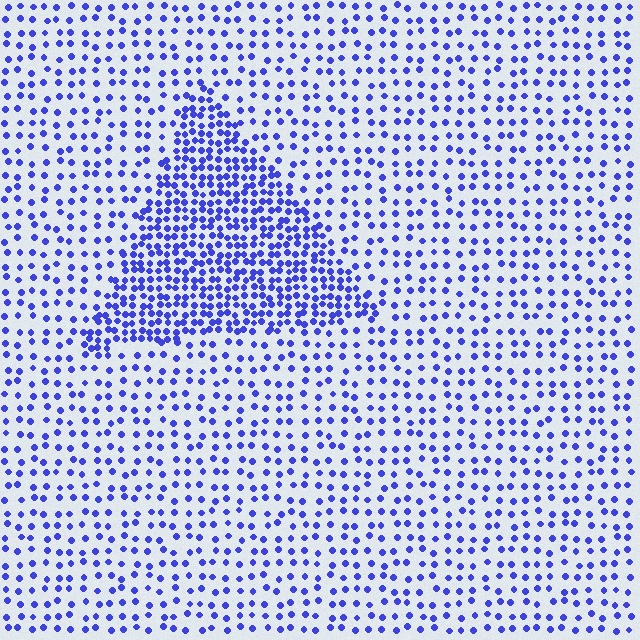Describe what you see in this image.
The image contains small blue elements arranged at two different densities. A triangle-shaped region is visible where the elements are more densely packed than the surrounding area.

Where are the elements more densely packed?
The elements are more densely packed inside the triangle boundary.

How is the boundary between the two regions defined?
The boundary is defined by a change in element density (approximately 2.3x ratio). All elements are the same color, size, and shape.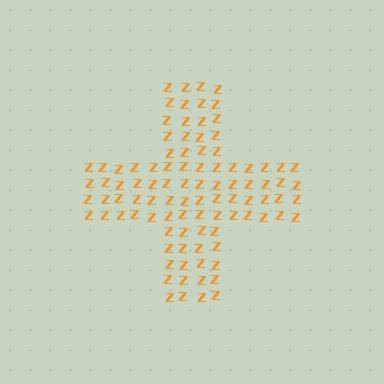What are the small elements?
The small elements are letter Z's.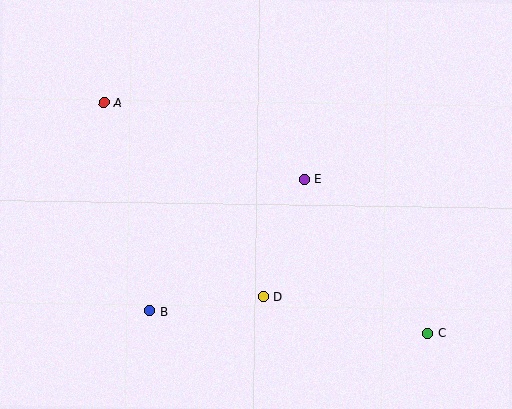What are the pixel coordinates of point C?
Point C is at (428, 333).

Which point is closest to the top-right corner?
Point E is closest to the top-right corner.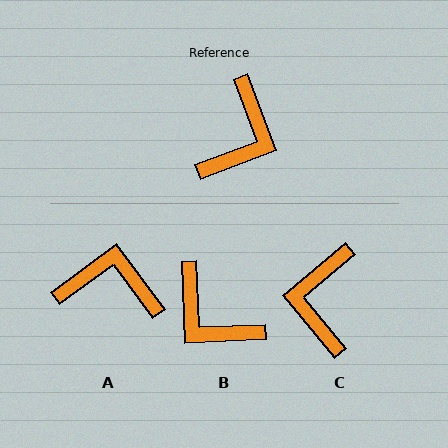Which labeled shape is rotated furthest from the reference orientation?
C, about 161 degrees away.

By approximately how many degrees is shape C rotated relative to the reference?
Approximately 161 degrees clockwise.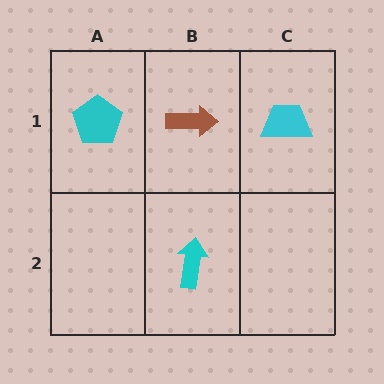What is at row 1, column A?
A cyan pentagon.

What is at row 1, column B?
A brown arrow.